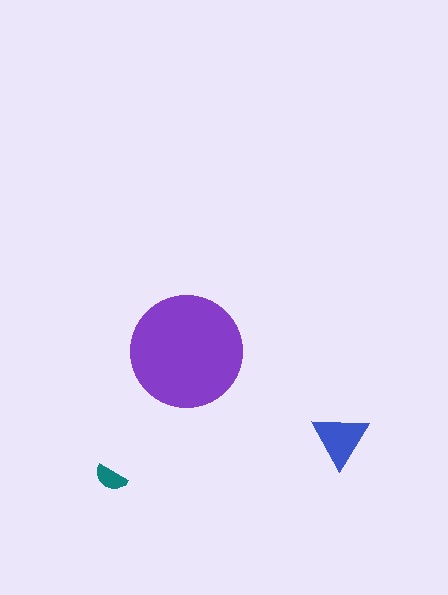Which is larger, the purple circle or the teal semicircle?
The purple circle.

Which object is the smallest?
The teal semicircle.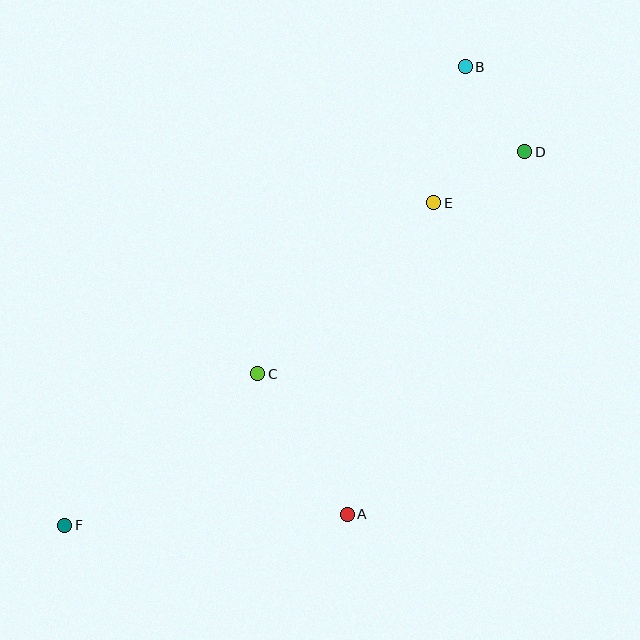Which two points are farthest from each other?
Points B and F are farthest from each other.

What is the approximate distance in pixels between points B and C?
The distance between B and C is approximately 371 pixels.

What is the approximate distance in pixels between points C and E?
The distance between C and E is approximately 246 pixels.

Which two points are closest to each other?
Points B and D are closest to each other.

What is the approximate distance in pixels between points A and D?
The distance between A and D is approximately 404 pixels.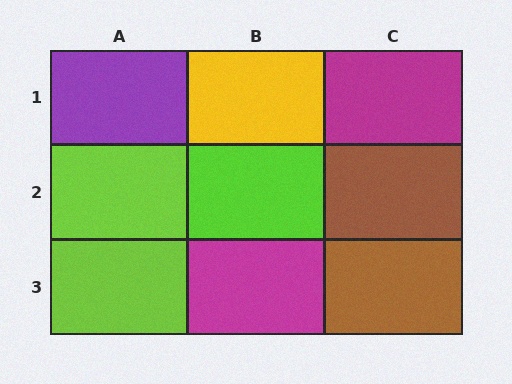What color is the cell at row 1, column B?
Yellow.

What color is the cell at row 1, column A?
Purple.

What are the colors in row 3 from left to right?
Lime, magenta, brown.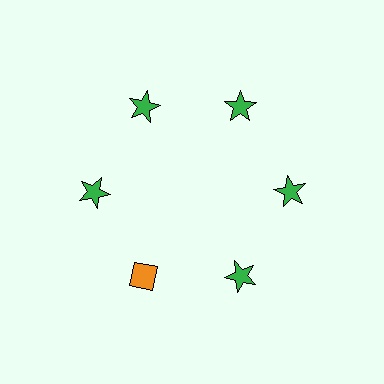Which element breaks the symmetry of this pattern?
The orange diamond at roughly the 7 o'clock position breaks the symmetry. All other shapes are green stars.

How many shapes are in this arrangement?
There are 6 shapes arranged in a ring pattern.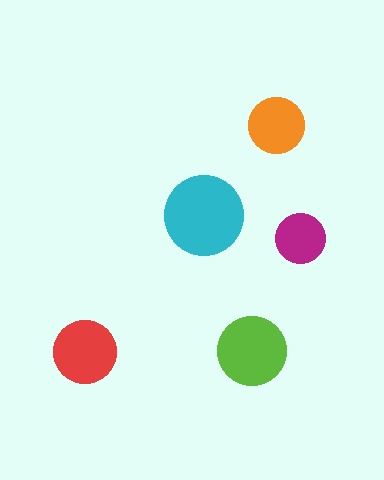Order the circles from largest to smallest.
the cyan one, the lime one, the red one, the orange one, the magenta one.